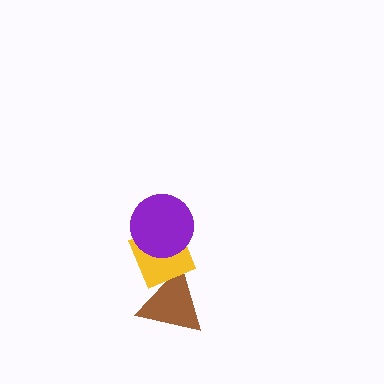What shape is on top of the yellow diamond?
The purple circle is on top of the yellow diamond.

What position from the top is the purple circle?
The purple circle is 1st from the top.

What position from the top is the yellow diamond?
The yellow diamond is 2nd from the top.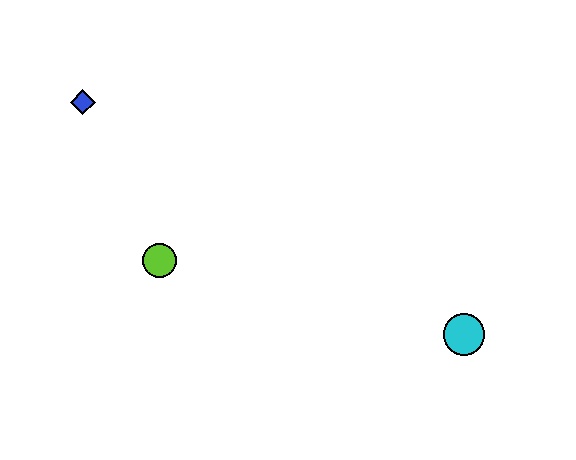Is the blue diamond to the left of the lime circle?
Yes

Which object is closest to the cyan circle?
The lime circle is closest to the cyan circle.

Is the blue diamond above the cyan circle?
Yes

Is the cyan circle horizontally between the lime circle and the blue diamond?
No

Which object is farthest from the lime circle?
The cyan circle is farthest from the lime circle.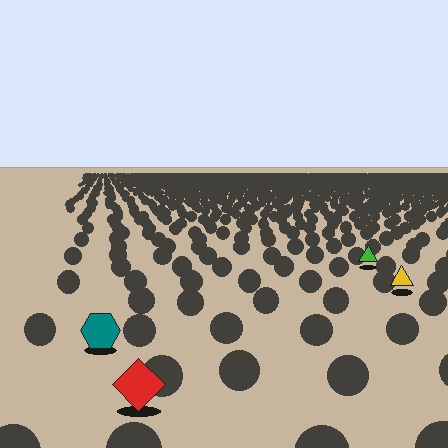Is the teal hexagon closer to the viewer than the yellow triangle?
Yes. The teal hexagon is closer — you can tell from the texture gradient: the ground texture is coarser near it.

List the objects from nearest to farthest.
From nearest to farthest: the red diamond, the teal hexagon, the yellow triangle, the green triangle.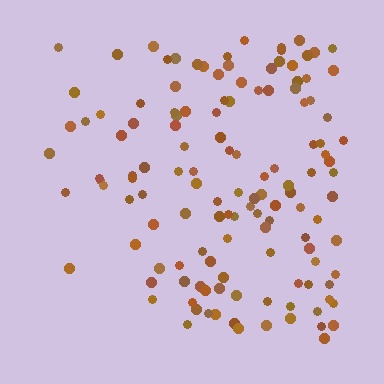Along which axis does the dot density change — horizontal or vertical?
Horizontal.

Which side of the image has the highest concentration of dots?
The right.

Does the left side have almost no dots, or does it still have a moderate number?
Still a moderate number, just noticeably fewer than the right.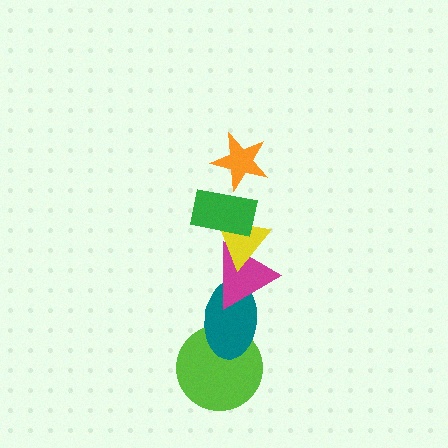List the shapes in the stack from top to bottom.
From top to bottom: the orange star, the green rectangle, the yellow triangle, the magenta triangle, the teal ellipse, the lime circle.